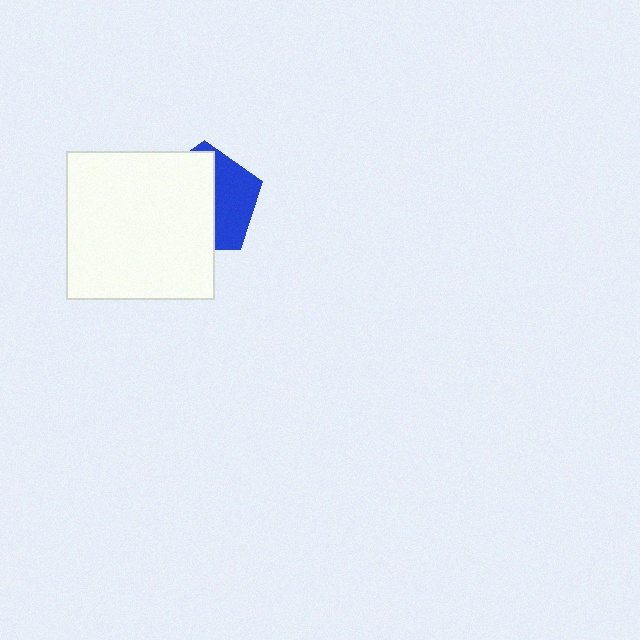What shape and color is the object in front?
The object in front is a white square.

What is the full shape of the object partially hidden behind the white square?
The partially hidden object is a blue pentagon.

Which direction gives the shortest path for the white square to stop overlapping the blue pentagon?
Moving left gives the shortest separation.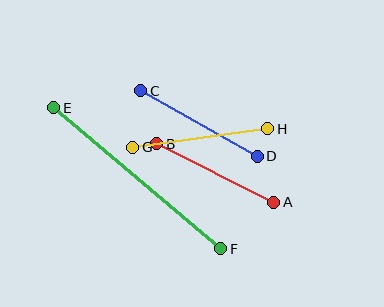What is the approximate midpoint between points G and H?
The midpoint is at approximately (200, 138) pixels.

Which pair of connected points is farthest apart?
Points E and F are farthest apart.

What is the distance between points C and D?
The distance is approximately 134 pixels.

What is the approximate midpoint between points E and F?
The midpoint is at approximately (137, 178) pixels.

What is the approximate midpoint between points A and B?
The midpoint is at approximately (215, 173) pixels.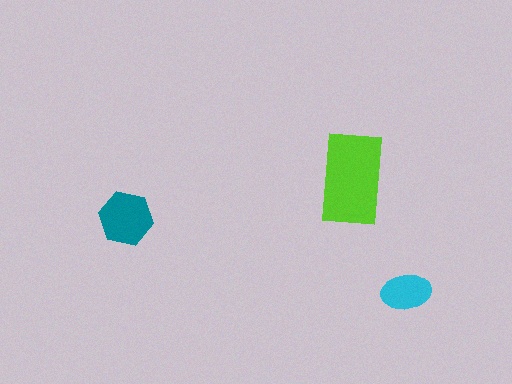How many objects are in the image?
There are 3 objects in the image.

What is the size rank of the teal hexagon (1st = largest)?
2nd.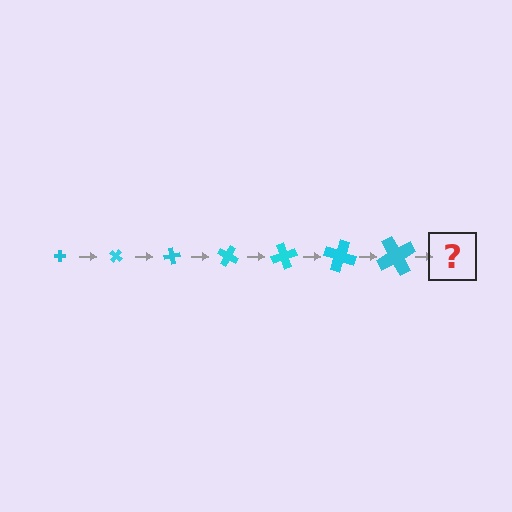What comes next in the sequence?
The next element should be a cross, larger than the previous one and rotated 280 degrees from the start.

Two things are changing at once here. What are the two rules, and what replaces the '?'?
The two rules are that the cross grows larger each step and it rotates 40 degrees each step. The '?' should be a cross, larger than the previous one and rotated 280 degrees from the start.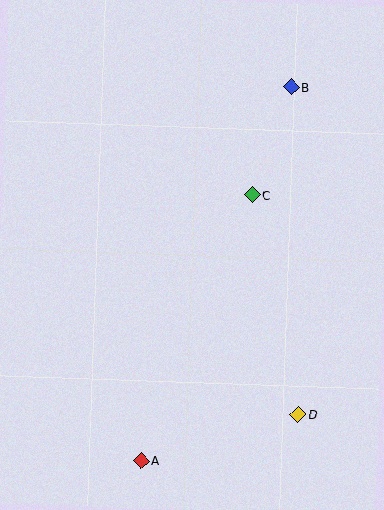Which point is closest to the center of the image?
Point C at (252, 195) is closest to the center.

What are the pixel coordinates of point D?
Point D is at (298, 414).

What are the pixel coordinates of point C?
Point C is at (252, 195).